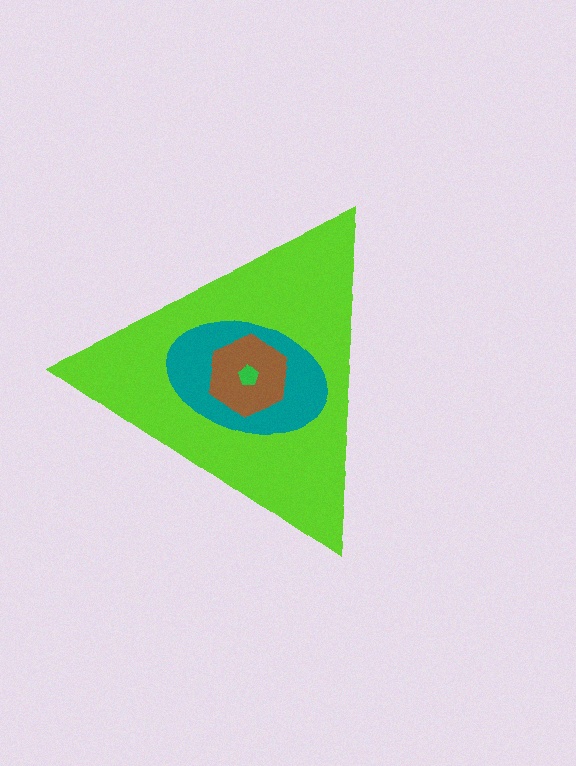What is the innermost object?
The green pentagon.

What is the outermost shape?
The lime triangle.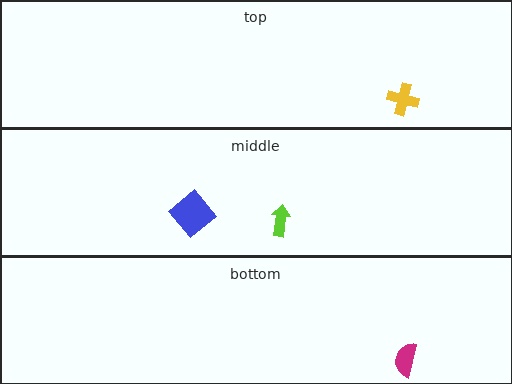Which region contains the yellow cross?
The top region.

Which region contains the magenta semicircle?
The bottom region.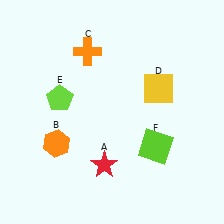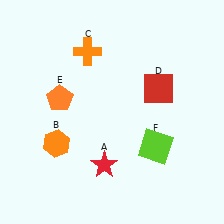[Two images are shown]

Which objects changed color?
D changed from yellow to red. E changed from lime to orange.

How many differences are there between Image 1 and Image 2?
There are 2 differences between the two images.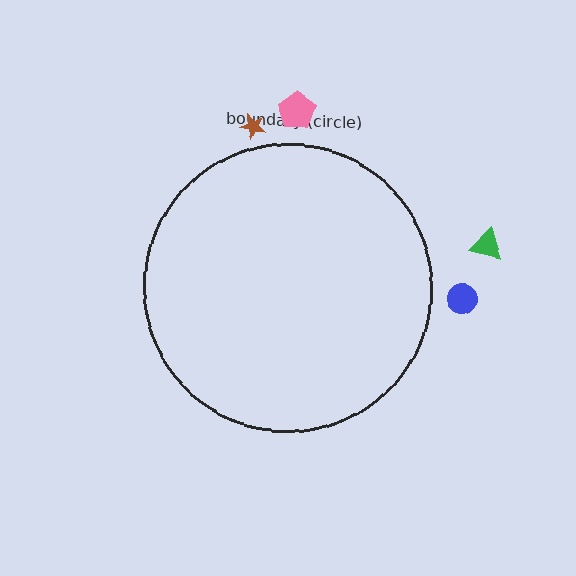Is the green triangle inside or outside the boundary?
Outside.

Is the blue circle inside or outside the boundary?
Outside.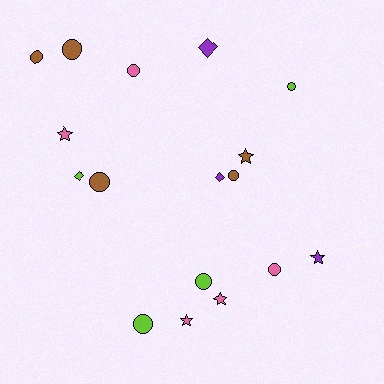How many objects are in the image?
There are 17 objects.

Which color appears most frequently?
Brown, with 5 objects.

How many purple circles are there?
There are no purple circles.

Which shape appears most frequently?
Circle, with 9 objects.